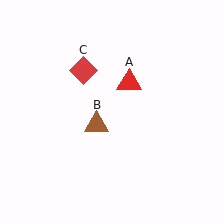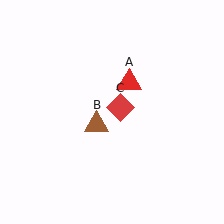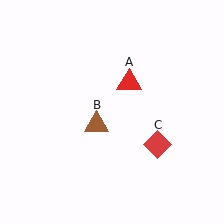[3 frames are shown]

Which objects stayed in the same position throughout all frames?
Red triangle (object A) and brown triangle (object B) remained stationary.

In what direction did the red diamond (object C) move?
The red diamond (object C) moved down and to the right.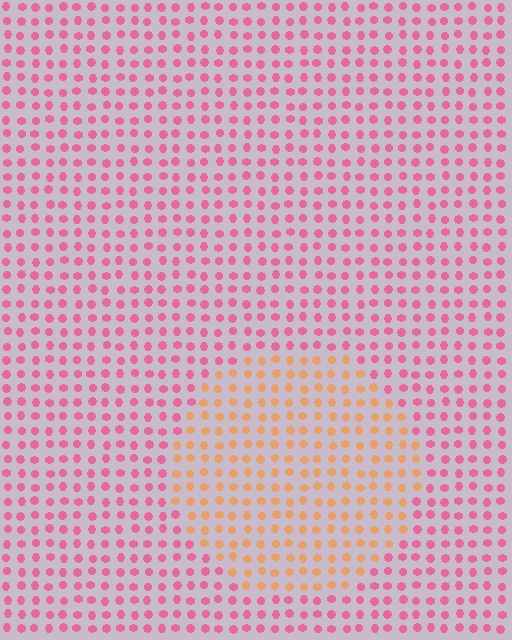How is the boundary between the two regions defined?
The boundary is defined purely by a slight shift in hue (about 51 degrees). Spacing, size, and orientation are identical on both sides.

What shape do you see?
I see a circle.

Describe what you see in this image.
The image is filled with small pink elements in a uniform arrangement. A circle-shaped region is visible where the elements are tinted to a slightly different hue, forming a subtle color boundary.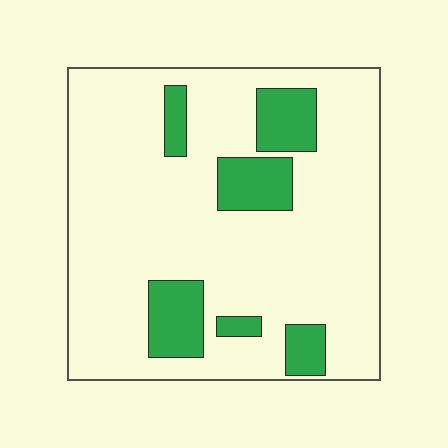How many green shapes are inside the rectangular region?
6.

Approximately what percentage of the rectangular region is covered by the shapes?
Approximately 15%.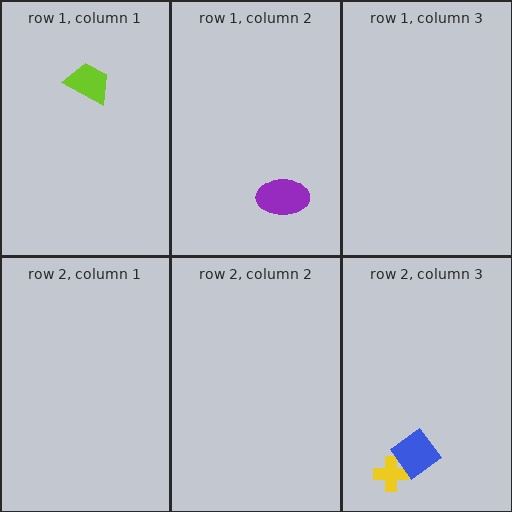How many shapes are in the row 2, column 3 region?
2.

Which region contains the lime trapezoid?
The row 1, column 1 region.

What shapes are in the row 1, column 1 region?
The lime trapezoid.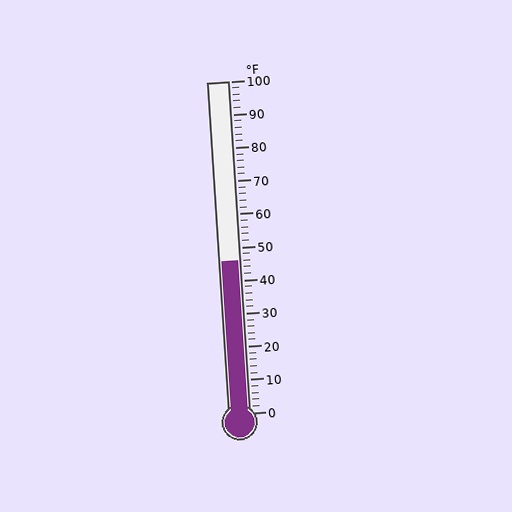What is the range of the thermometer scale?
The thermometer scale ranges from 0°F to 100°F.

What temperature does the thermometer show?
The thermometer shows approximately 46°F.